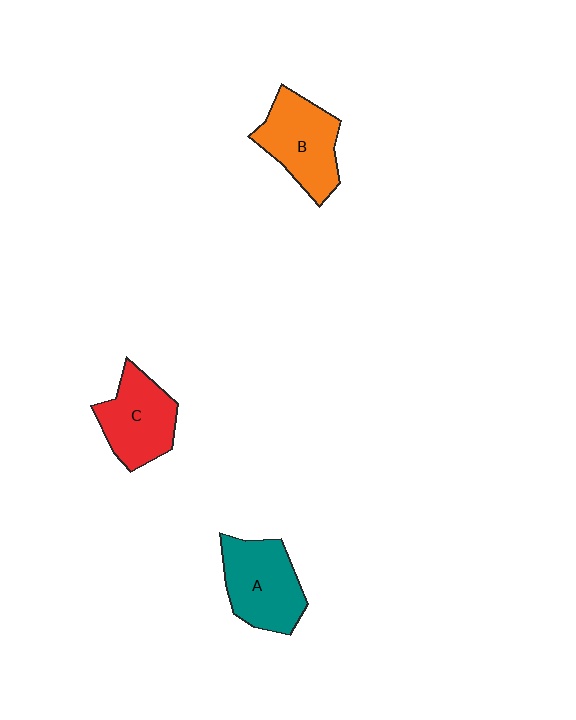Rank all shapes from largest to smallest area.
From largest to smallest: A (teal), B (orange), C (red).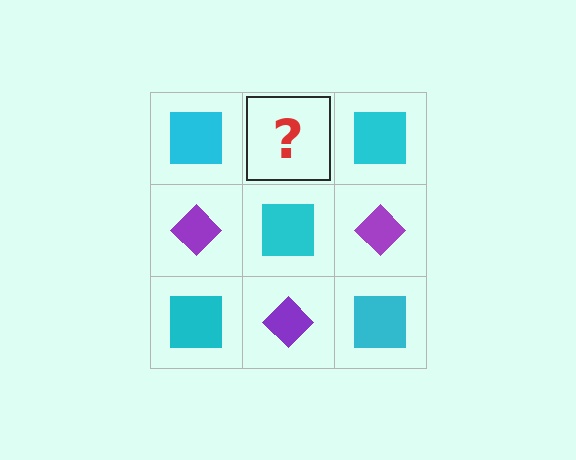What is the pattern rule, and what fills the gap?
The rule is that it alternates cyan square and purple diamond in a checkerboard pattern. The gap should be filled with a purple diamond.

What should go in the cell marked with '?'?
The missing cell should contain a purple diamond.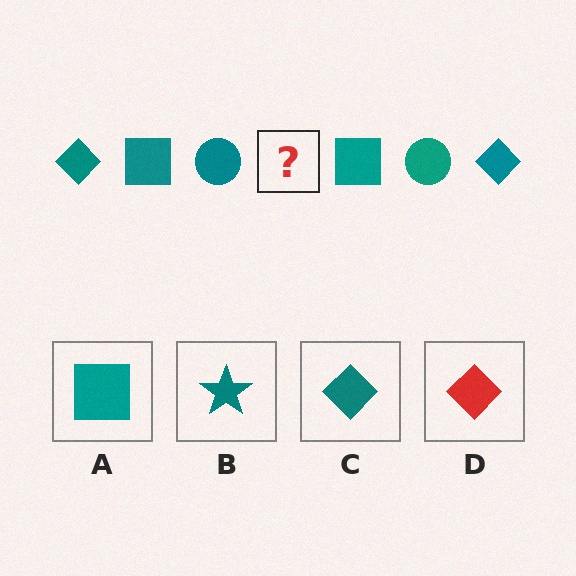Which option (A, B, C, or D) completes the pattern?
C.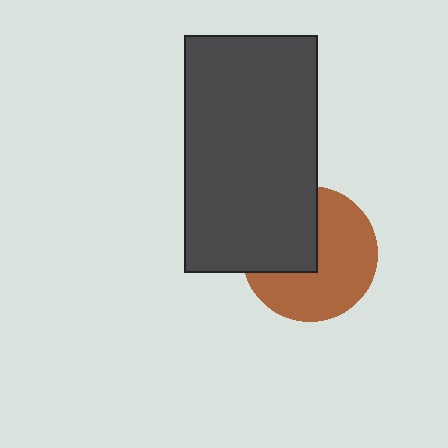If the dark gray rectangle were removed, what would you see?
You would see the complete brown circle.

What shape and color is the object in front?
The object in front is a dark gray rectangle.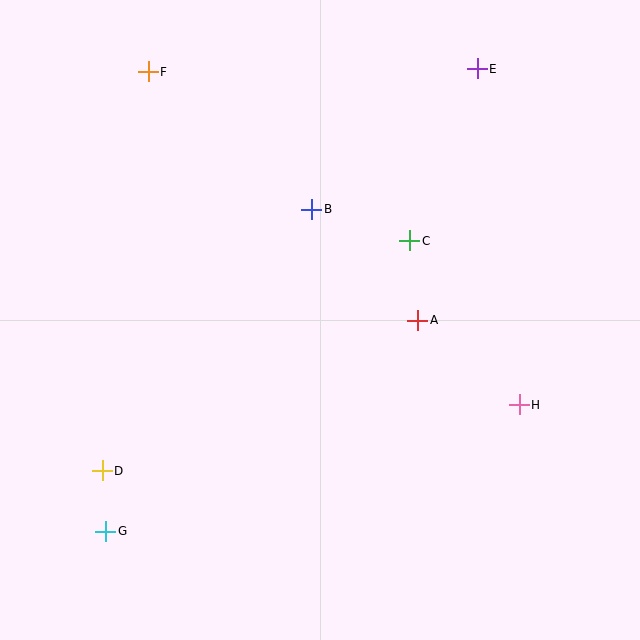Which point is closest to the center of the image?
Point A at (418, 320) is closest to the center.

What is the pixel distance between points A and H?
The distance between A and H is 132 pixels.